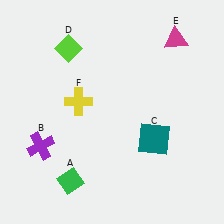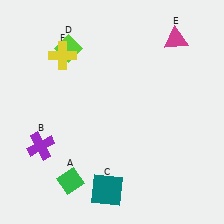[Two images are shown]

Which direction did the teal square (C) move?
The teal square (C) moved down.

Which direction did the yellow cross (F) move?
The yellow cross (F) moved up.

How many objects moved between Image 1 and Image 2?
2 objects moved between the two images.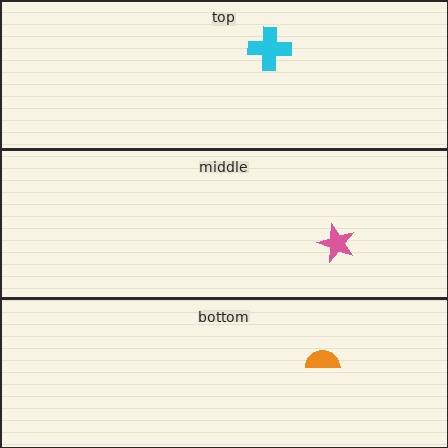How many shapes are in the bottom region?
1.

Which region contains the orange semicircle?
The bottom region.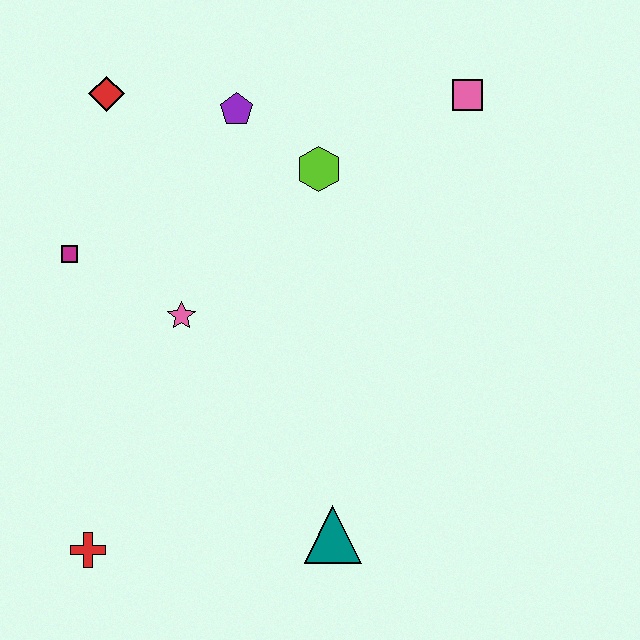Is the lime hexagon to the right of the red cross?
Yes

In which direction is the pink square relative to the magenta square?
The pink square is to the right of the magenta square.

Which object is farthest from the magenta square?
The pink square is farthest from the magenta square.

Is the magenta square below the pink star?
No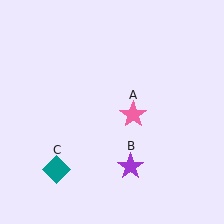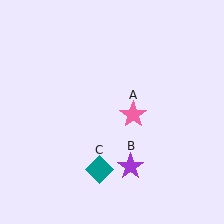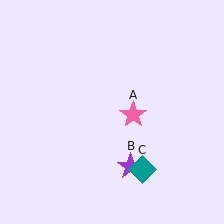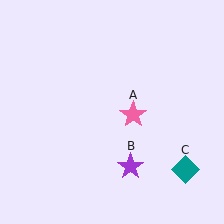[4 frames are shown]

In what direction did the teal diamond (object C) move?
The teal diamond (object C) moved right.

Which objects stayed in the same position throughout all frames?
Pink star (object A) and purple star (object B) remained stationary.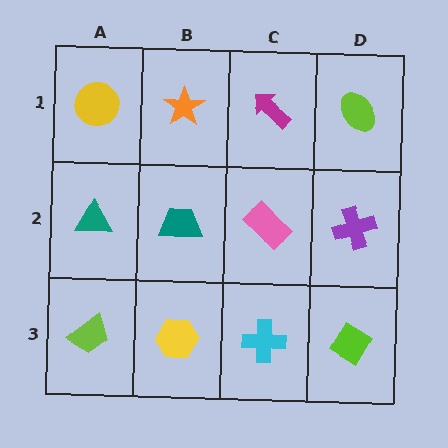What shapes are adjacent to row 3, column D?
A purple cross (row 2, column D), a cyan cross (row 3, column C).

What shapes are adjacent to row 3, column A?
A teal triangle (row 2, column A), a yellow hexagon (row 3, column B).